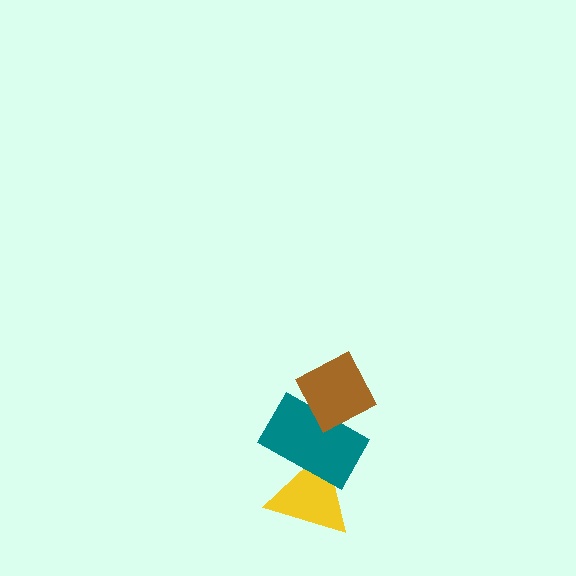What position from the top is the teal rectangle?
The teal rectangle is 2nd from the top.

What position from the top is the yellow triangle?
The yellow triangle is 3rd from the top.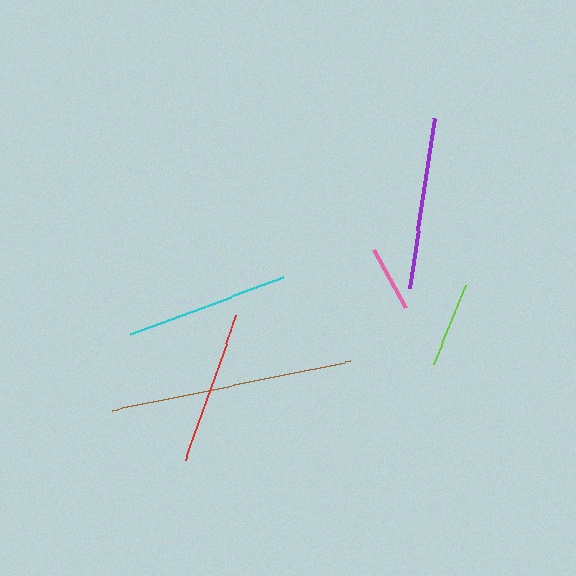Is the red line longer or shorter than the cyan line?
The cyan line is longer than the red line.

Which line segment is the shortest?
The pink line is the shortest at approximately 66 pixels.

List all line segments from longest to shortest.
From longest to shortest: brown, purple, cyan, red, lime, pink.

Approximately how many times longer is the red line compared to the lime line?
The red line is approximately 1.8 times the length of the lime line.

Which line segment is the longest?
The brown line is the longest at approximately 243 pixels.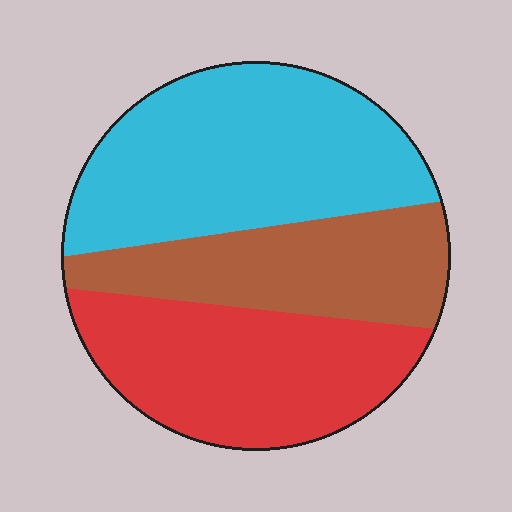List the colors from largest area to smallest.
From largest to smallest: cyan, red, brown.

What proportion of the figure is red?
Red covers around 35% of the figure.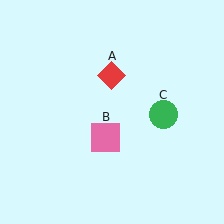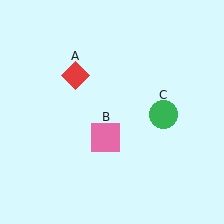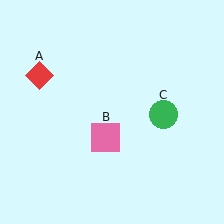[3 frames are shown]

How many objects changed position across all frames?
1 object changed position: red diamond (object A).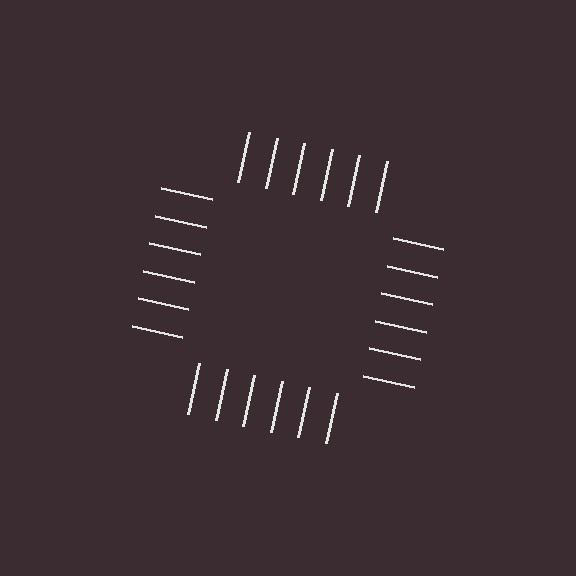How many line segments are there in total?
24 — 6 along each of the 4 edges.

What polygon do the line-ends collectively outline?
An illusory square — the line segments terminate on its edges but no continuous stroke is drawn.